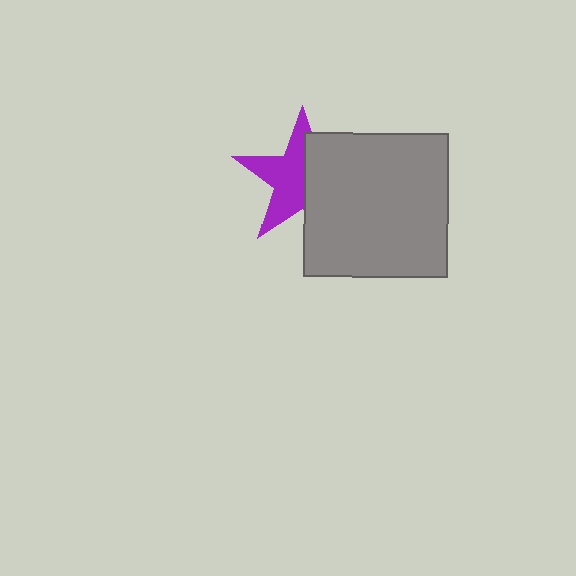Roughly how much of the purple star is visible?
About half of it is visible (roughly 55%).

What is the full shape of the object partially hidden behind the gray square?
The partially hidden object is a purple star.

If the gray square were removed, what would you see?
You would see the complete purple star.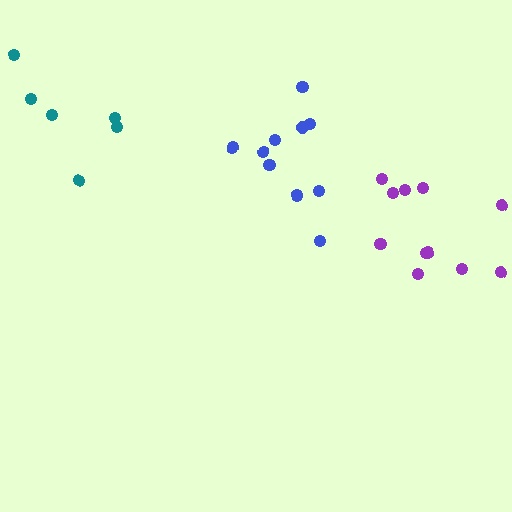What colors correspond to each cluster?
The clusters are colored: teal, blue, purple.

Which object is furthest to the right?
The purple cluster is rightmost.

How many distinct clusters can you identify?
There are 3 distinct clusters.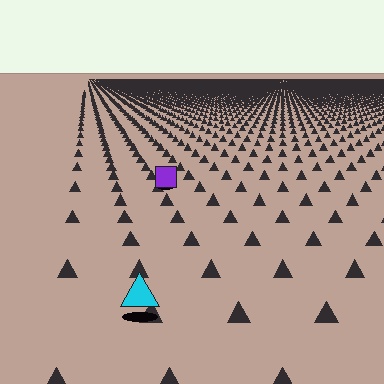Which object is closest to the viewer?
The cyan triangle is closest. The texture marks near it are larger and more spread out.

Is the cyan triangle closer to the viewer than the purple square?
Yes. The cyan triangle is closer — you can tell from the texture gradient: the ground texture is coarser near it.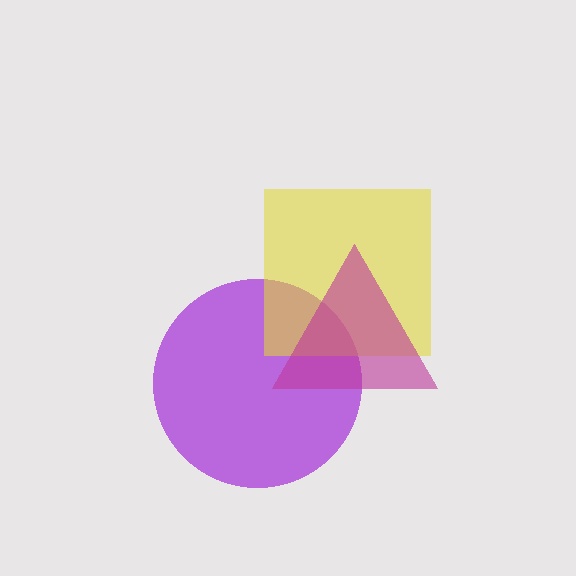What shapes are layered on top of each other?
The layered shapes are: a purple circle, a yellow square, a magenta triangle.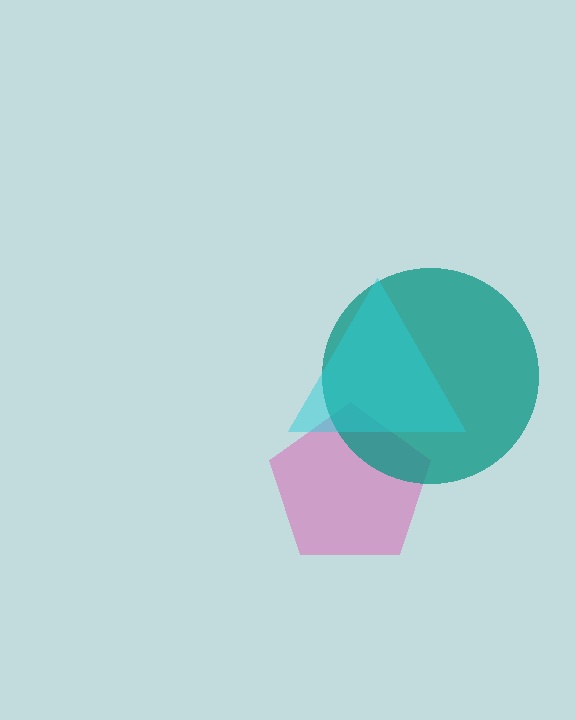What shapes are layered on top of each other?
The layered shapes are: a pink pentagon, a teal circle, a cyan triangle.